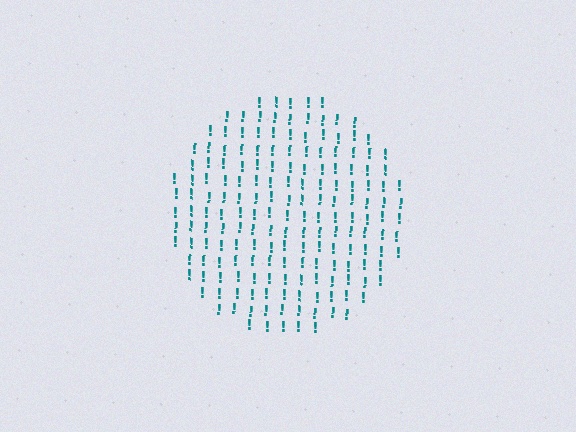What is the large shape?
The large shape is a circle.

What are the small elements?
The small elements are exclamation marks.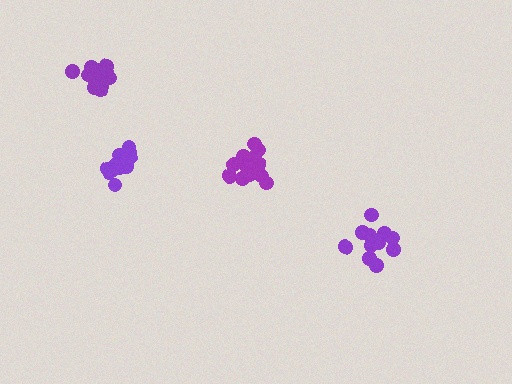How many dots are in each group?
Group 1: 15 dots, Group 2: 15 dots, Group 3: 11 dots, Group 4: 11 dots (52 total).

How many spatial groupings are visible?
There are 4 spatial groupings.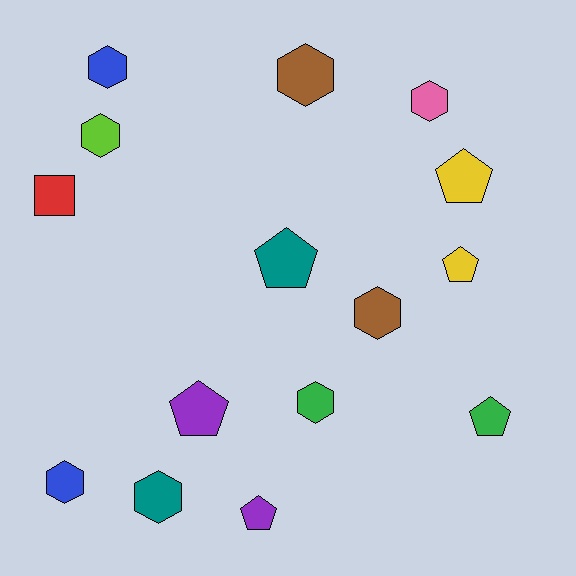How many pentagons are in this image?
There are 6 pentagons.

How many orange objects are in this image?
There are no orange objects.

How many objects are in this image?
There are 15 objects.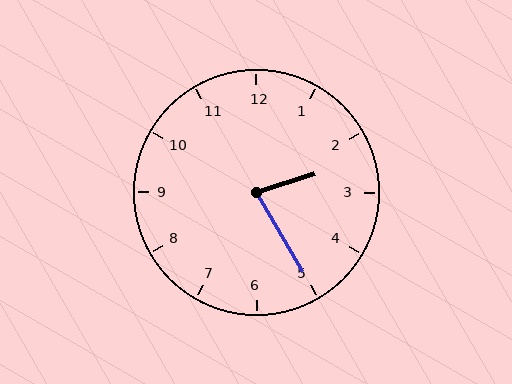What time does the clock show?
2:25.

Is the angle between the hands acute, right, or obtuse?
It is acute.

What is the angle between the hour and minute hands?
Approximately 78 degrees.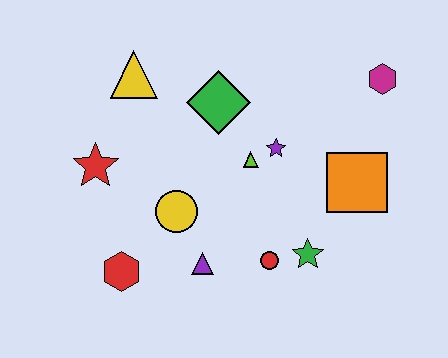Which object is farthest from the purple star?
The red hexagon is farthest from the purple star.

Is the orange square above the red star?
No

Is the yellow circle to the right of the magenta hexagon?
No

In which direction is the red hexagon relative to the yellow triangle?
The red hexagon is below the yellow triangle.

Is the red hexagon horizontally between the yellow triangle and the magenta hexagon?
No